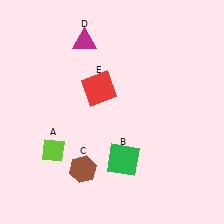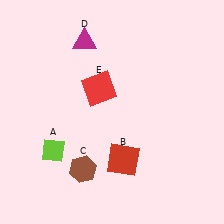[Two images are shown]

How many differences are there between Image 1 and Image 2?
There is 1 difference between the two images.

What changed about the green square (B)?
In Image 1, B is green. In Image 2, it changed to red.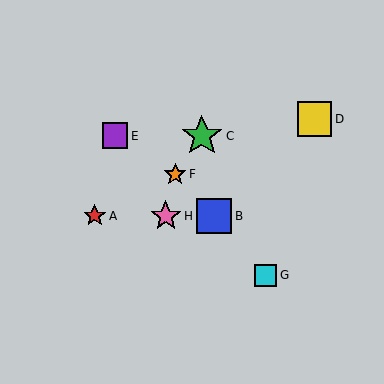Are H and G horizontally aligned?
No, H is at y≈216 and G is at y≈275.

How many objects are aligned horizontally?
3 objects (A, B, H) are aligned horizontally.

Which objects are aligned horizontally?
Objects A, B, H are aligned horizontally.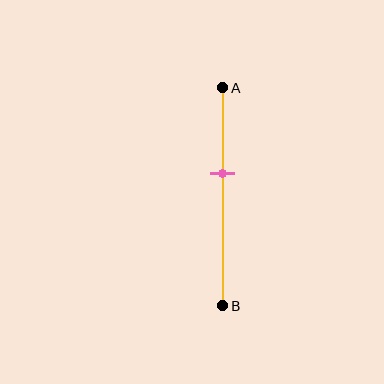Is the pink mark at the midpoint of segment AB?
No, the mark is at about 40% from A, not at the 50% midpoint.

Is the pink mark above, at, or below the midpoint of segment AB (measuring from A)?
The pink mark is above the midpoint of segment AB.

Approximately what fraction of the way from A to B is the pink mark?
The pink mark is approximately 40% of the way from A to B.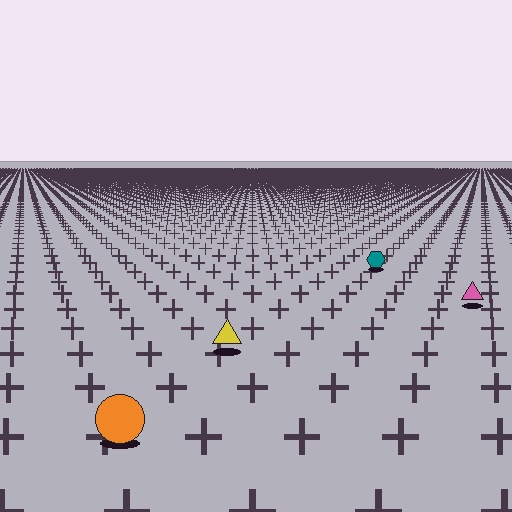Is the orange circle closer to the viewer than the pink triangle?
Yes. The orange circle is closer — you can tell from the texture gradient: the ground texture is coarser near it.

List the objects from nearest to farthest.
From nearest to farthest: the orange circle, the yellow triangle, the pink triangle, the teal hexagon.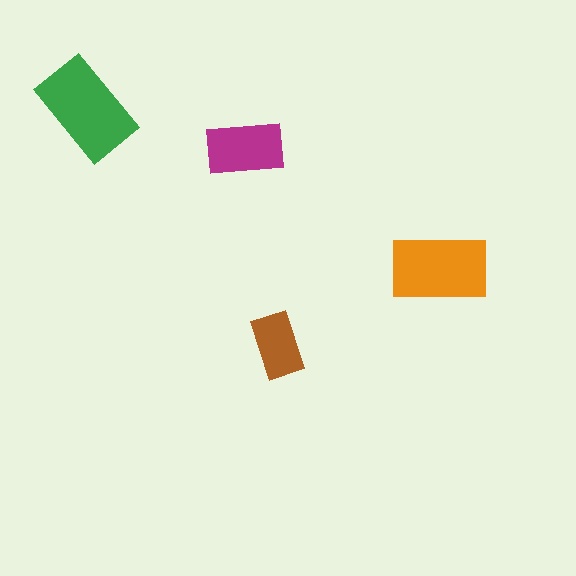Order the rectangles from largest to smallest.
the green one, the orange one, the magenta one, the brown one.